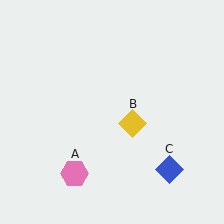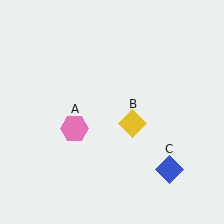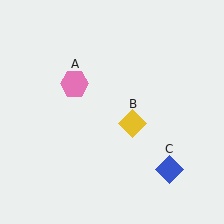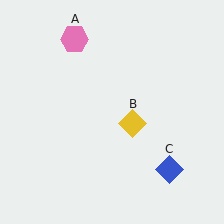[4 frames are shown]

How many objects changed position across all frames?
1 object changed position: pink hexagon (object A).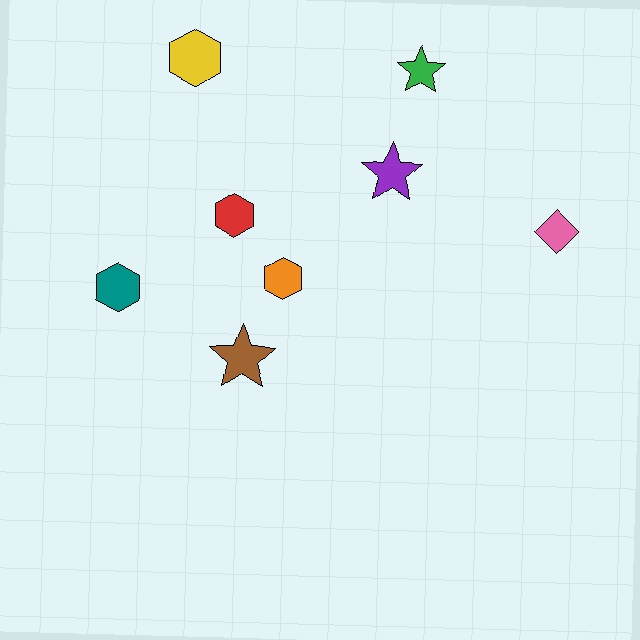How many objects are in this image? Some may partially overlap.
There are 8 objects.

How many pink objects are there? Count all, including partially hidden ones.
There is 1 pink object.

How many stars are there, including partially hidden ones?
There are 3 stars.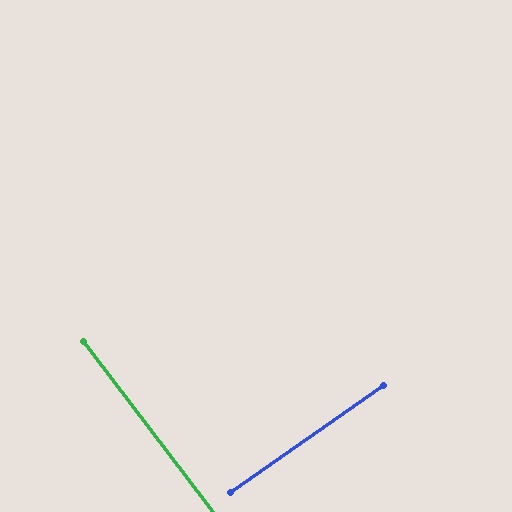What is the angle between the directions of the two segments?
Approximately 88 degrees.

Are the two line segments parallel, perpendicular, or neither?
Perpendicular — they meet at approximately 88°.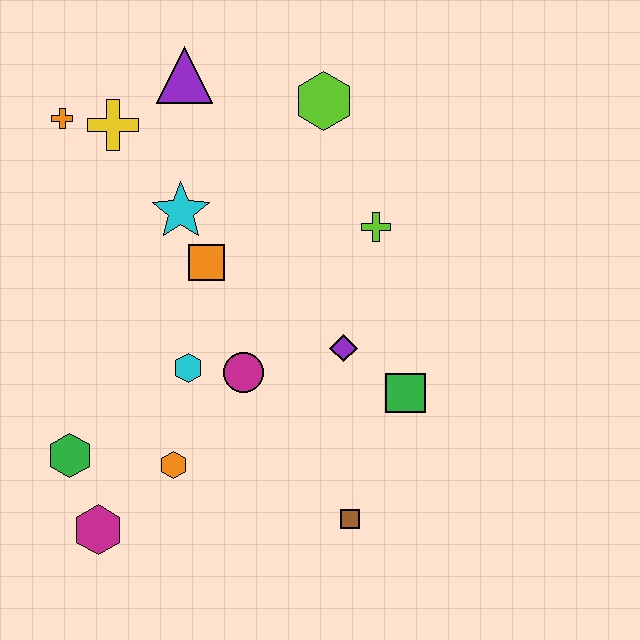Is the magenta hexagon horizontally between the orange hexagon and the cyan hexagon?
No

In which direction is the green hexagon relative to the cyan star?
The green hexagon is below the cyan star.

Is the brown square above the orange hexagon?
No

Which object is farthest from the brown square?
The orange cross is farthest from the brown square.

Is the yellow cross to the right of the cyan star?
No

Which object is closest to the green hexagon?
The magenta hexagon is closest to the green hexagon.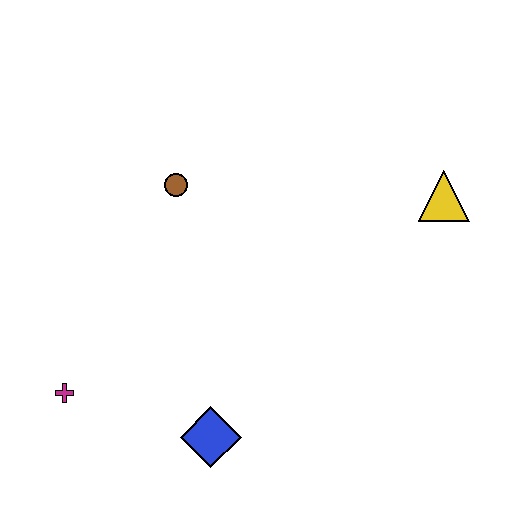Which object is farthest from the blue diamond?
The yellow triangle is farthest from the blue diamond.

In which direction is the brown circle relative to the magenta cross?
The brown circle is above the magenta cross.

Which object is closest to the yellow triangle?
The brown circle is closest to the yellow triangle.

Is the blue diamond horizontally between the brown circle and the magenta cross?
No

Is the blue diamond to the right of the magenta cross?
Yes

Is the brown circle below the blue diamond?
No